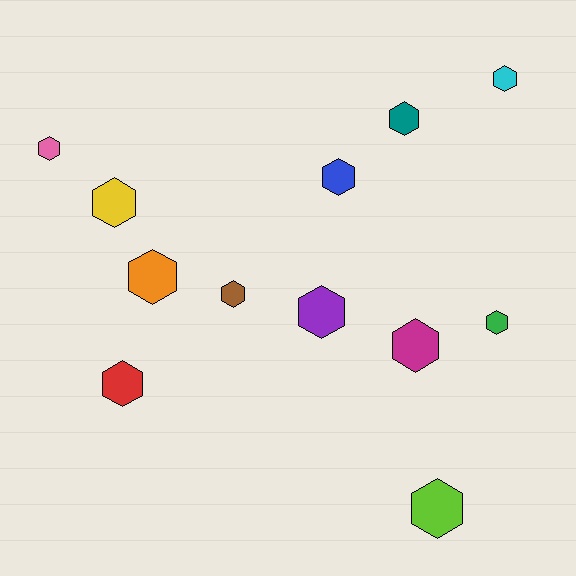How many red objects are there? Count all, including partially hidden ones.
There is 1 red object.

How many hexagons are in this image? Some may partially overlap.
There are 12 hexagons.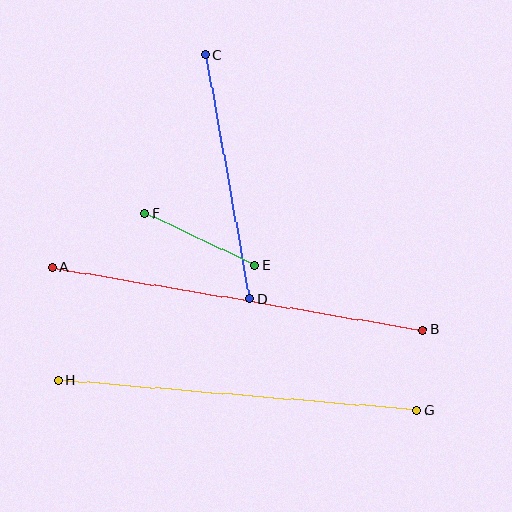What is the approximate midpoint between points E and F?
The midpoint is at approximately (200, 239) pixels.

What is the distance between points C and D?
The distance is approximately 248 pixels.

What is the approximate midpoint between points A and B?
The midpoint is at approximately (238, 298) pixels.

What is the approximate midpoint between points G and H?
The midpoint is at approximately (238, 395) pixels.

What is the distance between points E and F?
The distance is approximately 121 pixels.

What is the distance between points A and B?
The distance is approximately 376 pixels.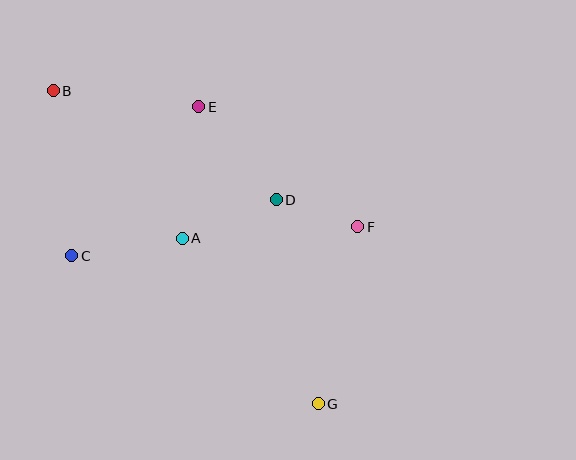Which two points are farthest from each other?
Points B and G are farthest from each other.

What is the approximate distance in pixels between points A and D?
The distance between A and D is approximately 101 pixels.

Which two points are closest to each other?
Points D and F are closest to each other.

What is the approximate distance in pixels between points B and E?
The distance between B and E is approximately 146 pixels.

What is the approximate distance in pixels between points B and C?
The distance between B and C is approximately 166 pixels.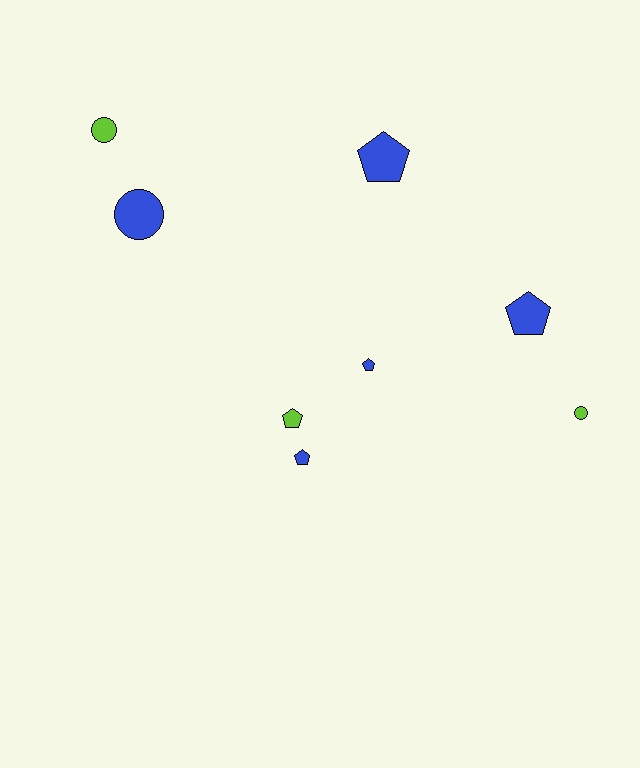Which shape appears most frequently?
Pentagon, with 5 objects.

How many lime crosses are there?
There are no lime crosses.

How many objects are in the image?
There are 8 objects.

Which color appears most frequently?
Blue, with 5 objects.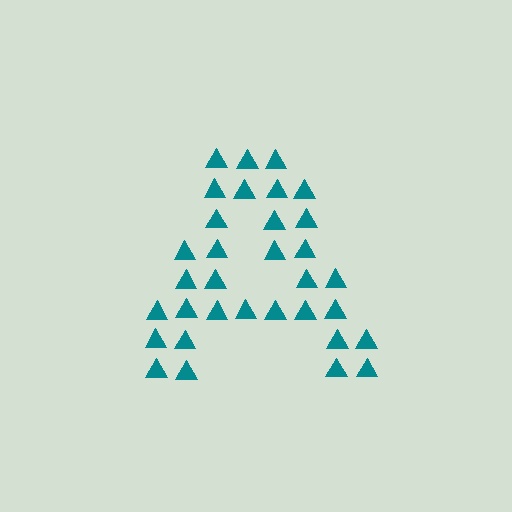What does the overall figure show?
The overall figure shows the letter A.